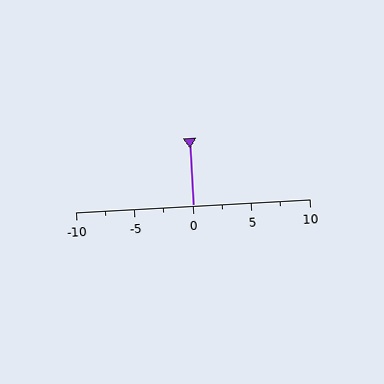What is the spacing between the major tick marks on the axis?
The major ticks are spaced 5 apart.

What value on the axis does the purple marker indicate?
The marker indicates approximately 0.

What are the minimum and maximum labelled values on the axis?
The axis runs from -10 to 10.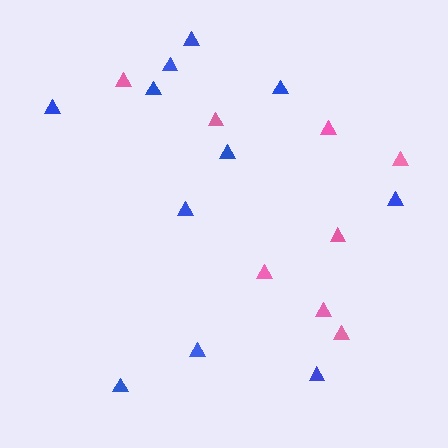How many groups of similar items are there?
There are 2 groups: one group of blue triangles (11) and one group of pink triangles (8).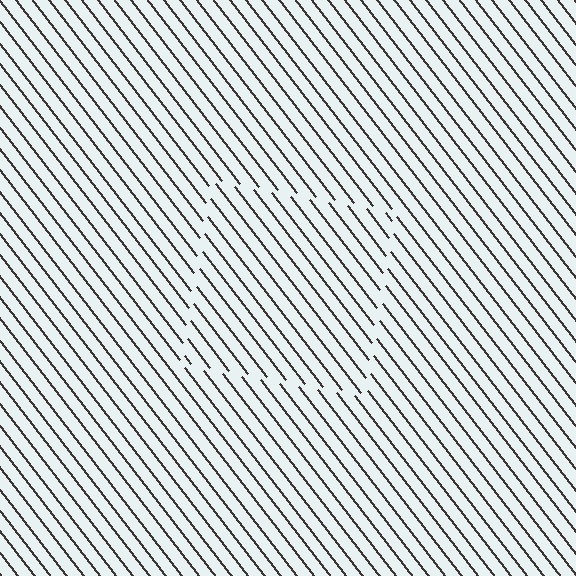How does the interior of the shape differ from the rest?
The interior of the shape contains the same grating, shifted by half a period — the contour is defined by the phase discontinuity where line-ends from the inner and outer gratings abut.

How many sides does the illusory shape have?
4 sides — the line-ends trace a square.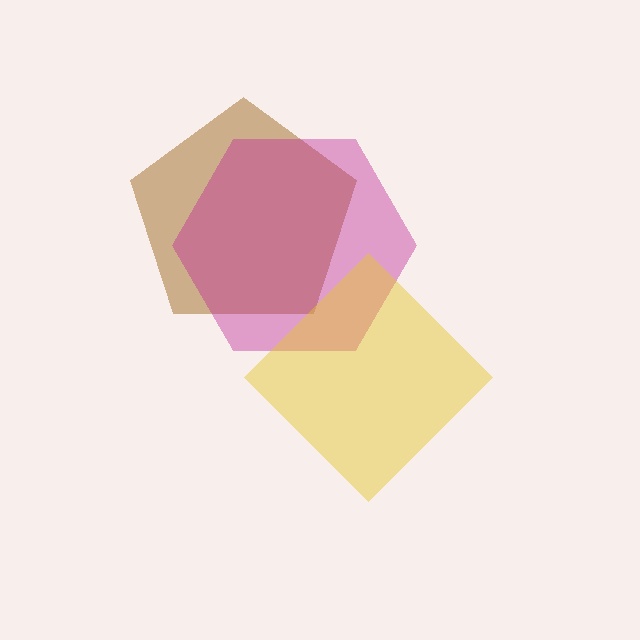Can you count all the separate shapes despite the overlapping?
Yes, there are 3 separate shapes.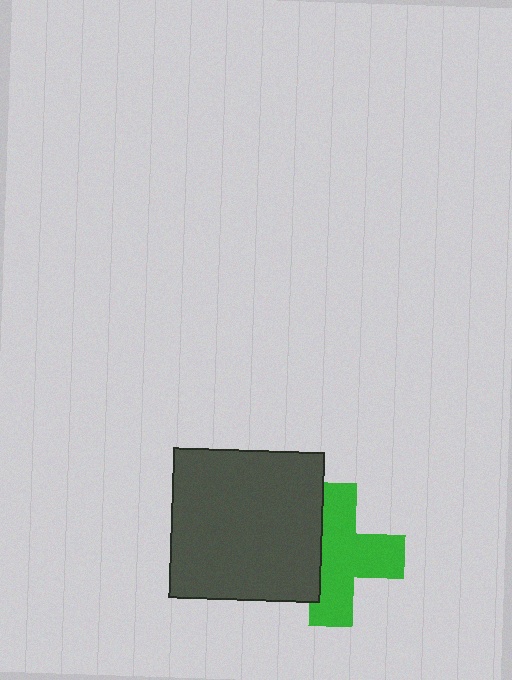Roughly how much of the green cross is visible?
Most of it is visible (roughly 66%).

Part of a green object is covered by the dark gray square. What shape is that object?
It is a cross.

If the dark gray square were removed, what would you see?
You would see the complete green cross.